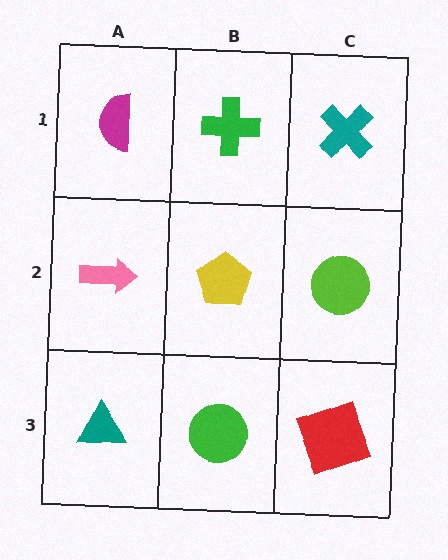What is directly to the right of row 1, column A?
A green cross.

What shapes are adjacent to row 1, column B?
A yellow pentagon (row 2, column B), a magenta semicircle (row 1, column A), a teal cross (row 1, column C).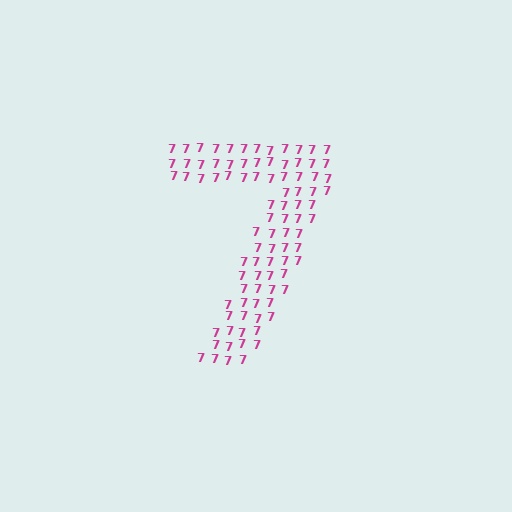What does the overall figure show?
The overall figure shows the digit 7.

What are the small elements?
The small elements are digit 7's.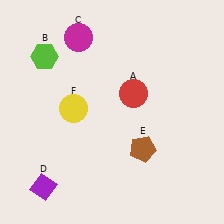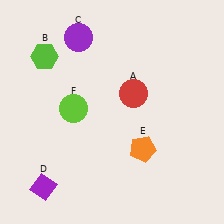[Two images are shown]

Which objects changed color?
C changed from magenta to purple. E changed from brown to orange. F changed from yellow to lime.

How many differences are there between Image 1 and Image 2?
There are 3 differences between the two images.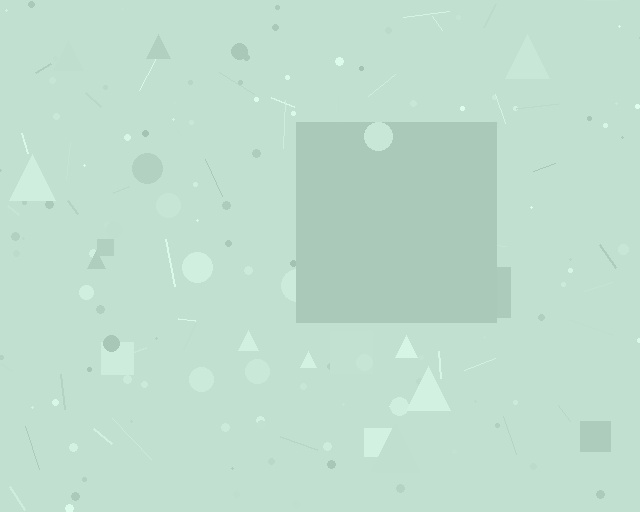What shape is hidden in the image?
A square is hidden in the image.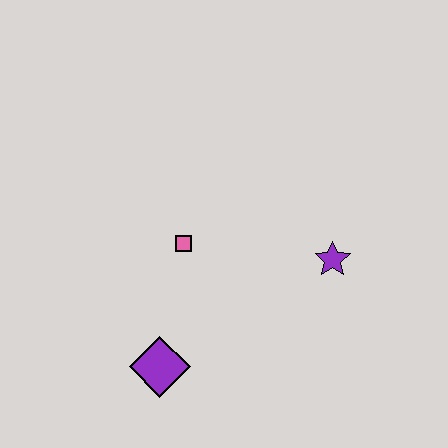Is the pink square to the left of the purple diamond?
No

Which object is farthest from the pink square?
The purple star is farthest from the pink square.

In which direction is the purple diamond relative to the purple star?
The purple diamond is to the left of the purple star.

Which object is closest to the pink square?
The purple diamond is closest to the pink square.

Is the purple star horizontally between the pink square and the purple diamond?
No